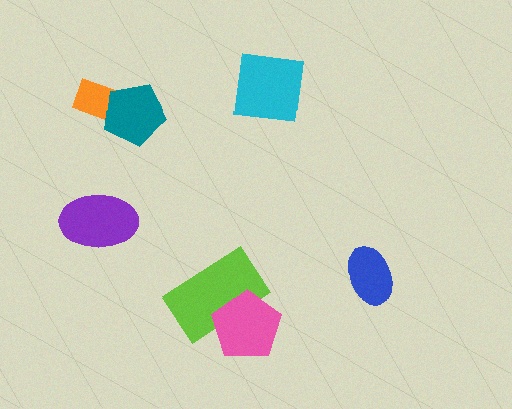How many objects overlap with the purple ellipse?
0 objects overlap with the purple ellipse.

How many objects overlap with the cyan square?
0 objects overlap with the cyan square.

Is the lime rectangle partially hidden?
Yes, it is partially covered by another shape.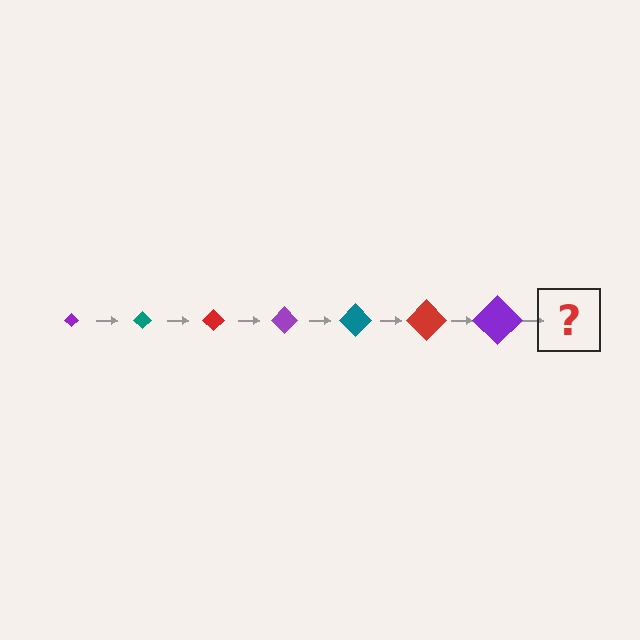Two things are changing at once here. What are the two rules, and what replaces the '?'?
The two rules are that the diamond grows larger each step and the color cycles through purple, teal, and red. The '?' should be a teal diamond, larger than the previous one.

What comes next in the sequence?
The next element should be a teal diamond, larger than the previous one.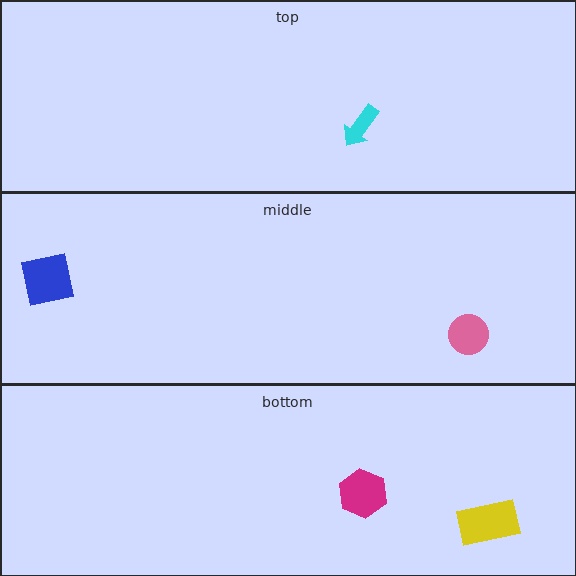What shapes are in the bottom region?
The magenta hexagon, the yellow rectangle.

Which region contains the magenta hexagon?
The bottom region.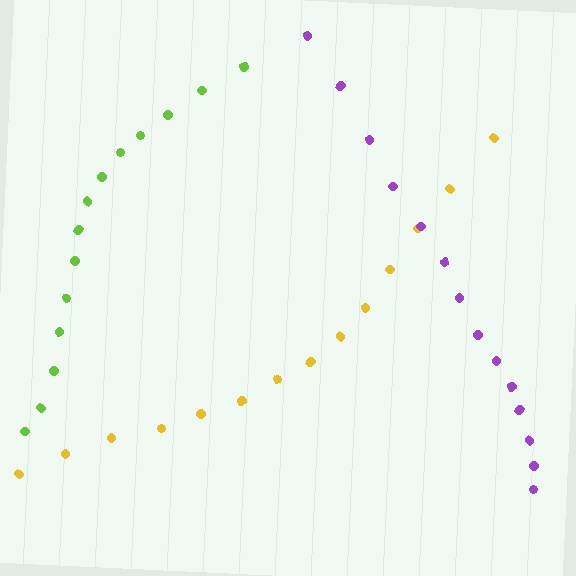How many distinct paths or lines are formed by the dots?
There are 3 distinct paths.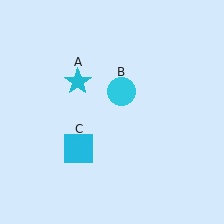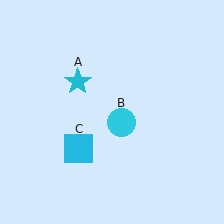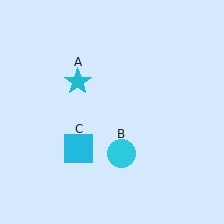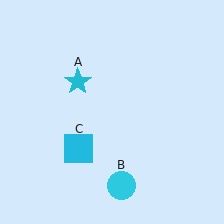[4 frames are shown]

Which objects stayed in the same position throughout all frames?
Cyan star (object A) and cyan square (object C) remained stationary.